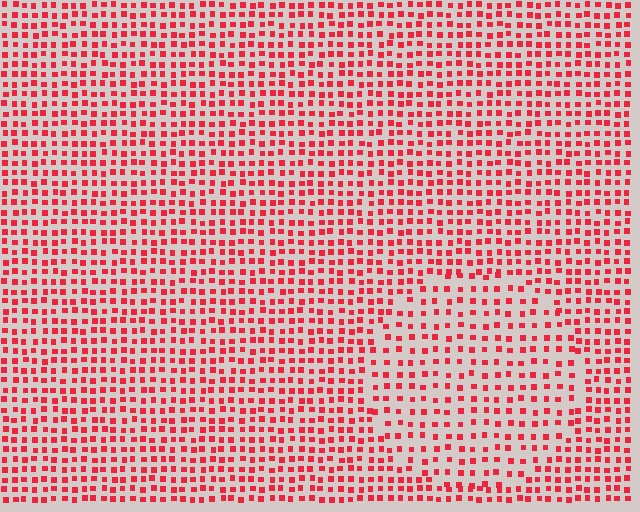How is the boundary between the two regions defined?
The boundary is defined by a change in element density (approximately 1.5x ratio). All elements are the same color, size, and shape.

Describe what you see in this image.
The image contains small red elements arranged at two different densities. A circle-shaped region is visible where the elements are less densely packed than the surrounding area.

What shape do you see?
I see a circle.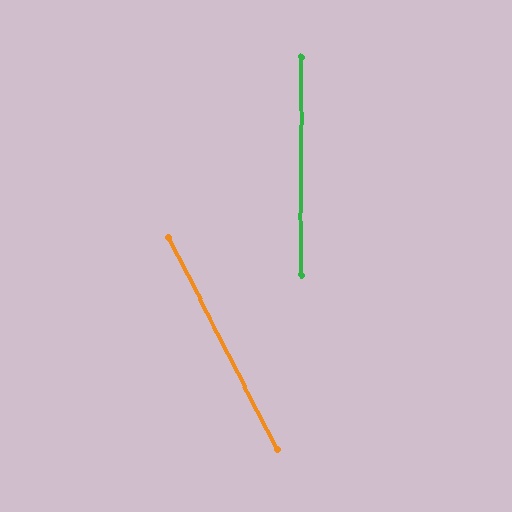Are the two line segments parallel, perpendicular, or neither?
Neither parallel nor perpendicular — they differ by about 27°.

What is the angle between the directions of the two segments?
Approximately 27 degrees.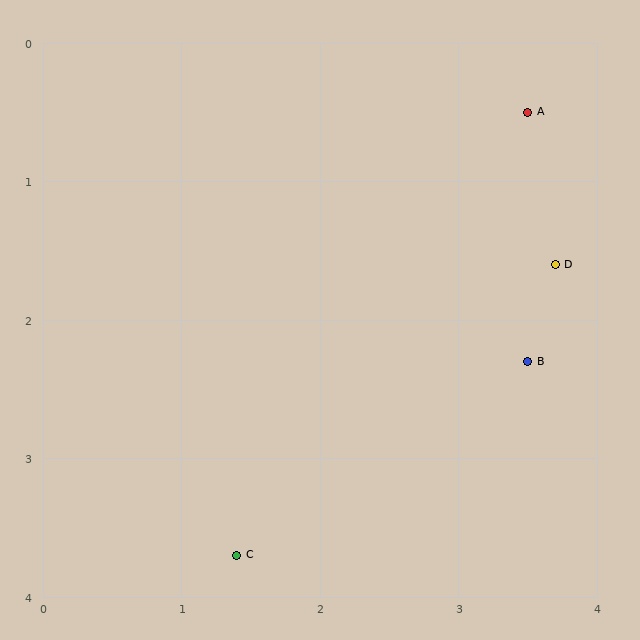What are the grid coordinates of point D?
Point D is at approximately (3.7, 1.6).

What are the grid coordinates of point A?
Point A is at approximately (3.5, 0.5).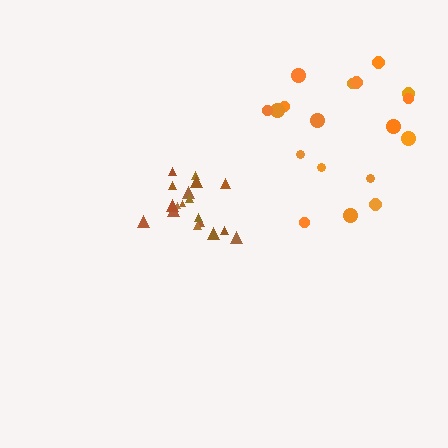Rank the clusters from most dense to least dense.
brown, orange.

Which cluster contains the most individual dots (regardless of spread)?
Brown (18).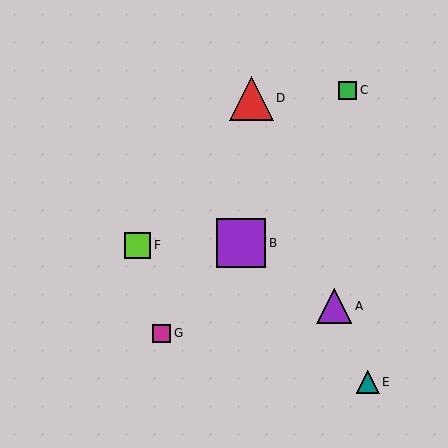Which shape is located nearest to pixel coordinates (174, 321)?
The magenta square (labeled G) at (162, 333) is nearest to that location.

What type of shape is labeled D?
Shape D is a red triangle.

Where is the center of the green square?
The center of the green square is at (348, 90).